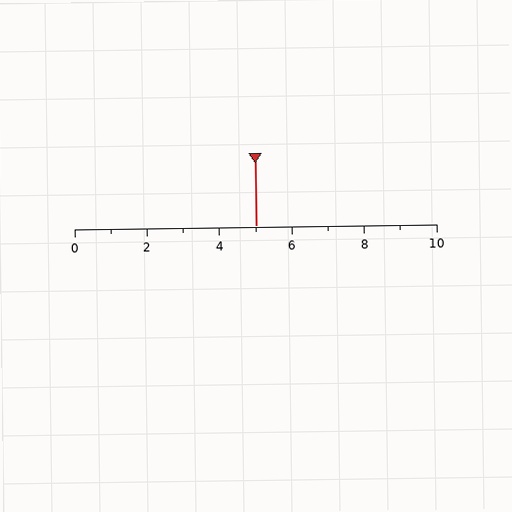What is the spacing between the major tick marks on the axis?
The major ticks are spaced 2 apart.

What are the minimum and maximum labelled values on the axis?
The axis runs from 0 to 10.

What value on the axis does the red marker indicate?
The marker indicates approximately 5.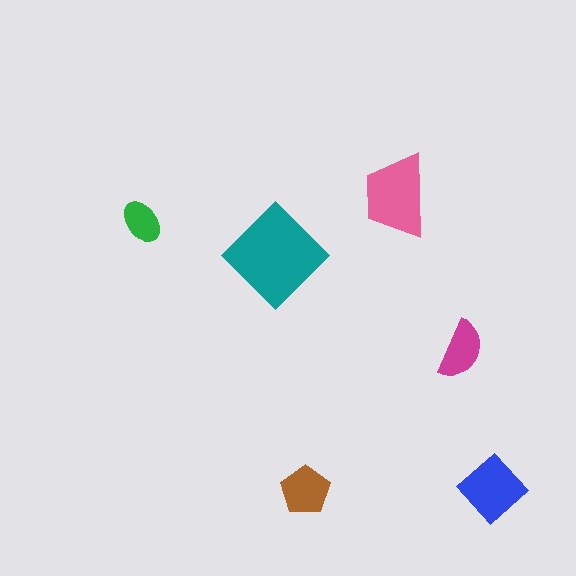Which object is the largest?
The teal diamond.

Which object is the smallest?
The green ellipse.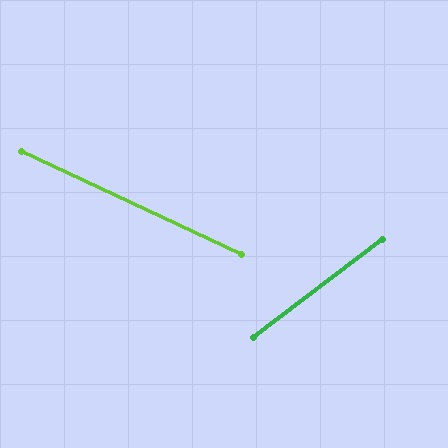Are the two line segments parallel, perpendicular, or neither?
Neither parallel nor perpendicular — they differ by about 62°.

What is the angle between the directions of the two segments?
Approximately 62 degrees.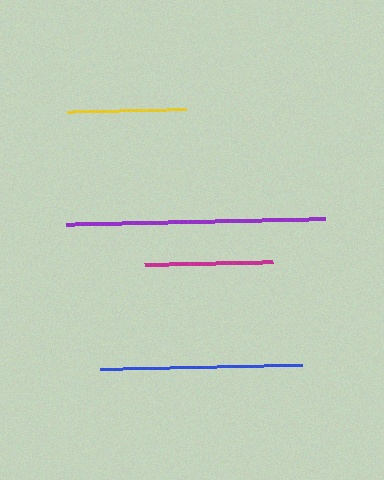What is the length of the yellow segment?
The yellow segment is approximately 119 pixels long.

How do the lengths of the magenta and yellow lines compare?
The magenta and yellow lines are approximately the same length.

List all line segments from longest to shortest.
From longest to shortest: purple, blue, magenta, yellow.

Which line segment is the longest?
The purple line is the longest at approximately 259 pixels.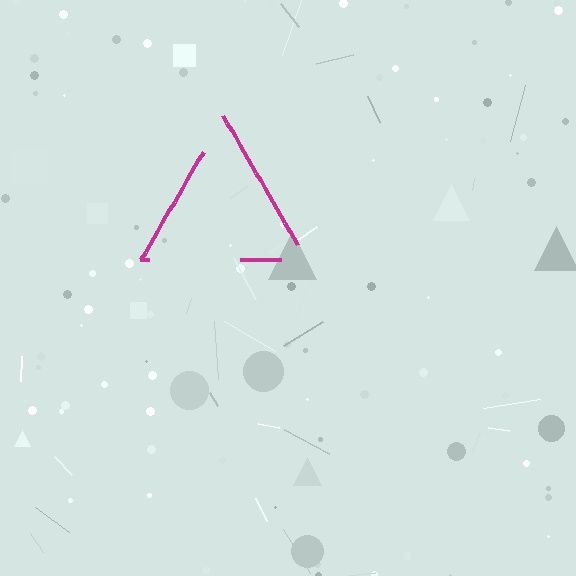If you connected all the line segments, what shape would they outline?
They would outline a triangle.